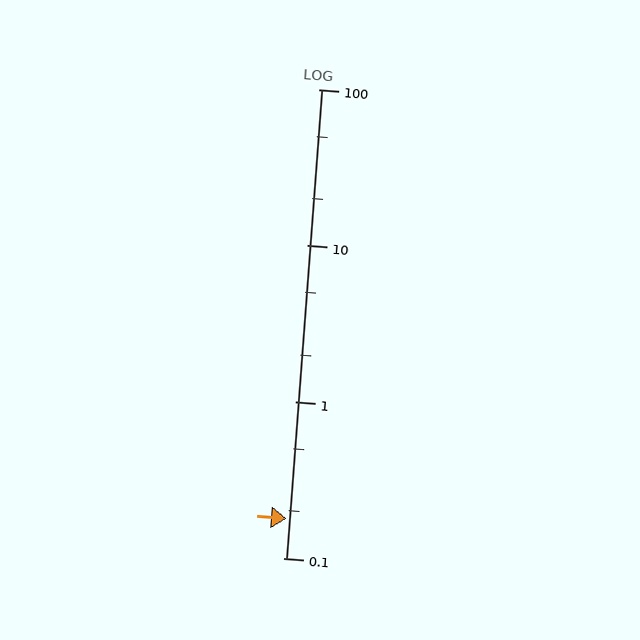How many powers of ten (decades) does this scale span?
The scale spans 3 decades, from 0.1 to 100.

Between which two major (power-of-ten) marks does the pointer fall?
The pointer is between 0.1 and 1.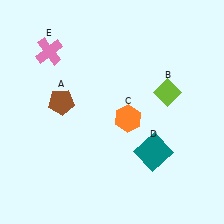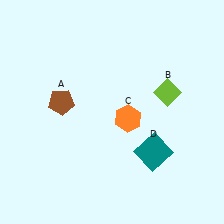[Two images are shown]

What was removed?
The pink cross (E) was removed in Image 2.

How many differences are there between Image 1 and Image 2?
There is 1 difference between the two images.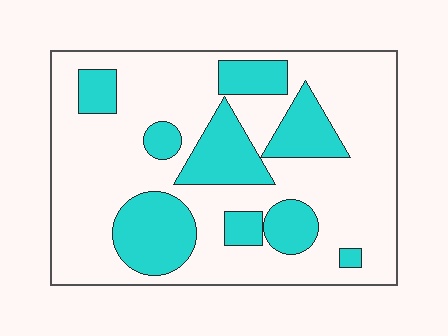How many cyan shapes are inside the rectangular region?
9.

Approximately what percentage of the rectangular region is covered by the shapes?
Approximately 30%.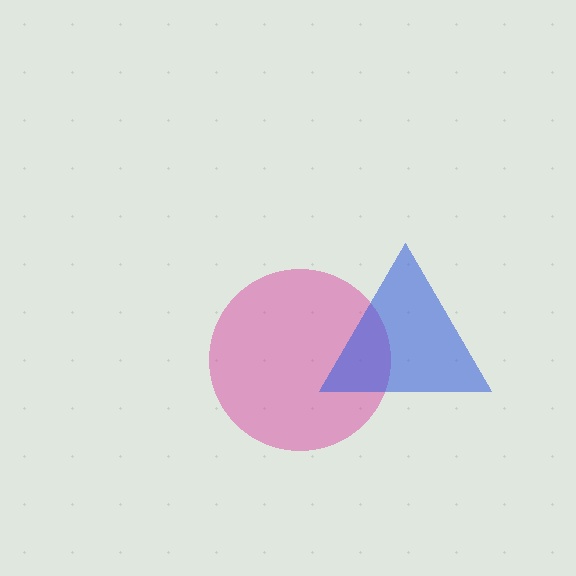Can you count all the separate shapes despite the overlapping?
Yes, there are 2 separate shapes.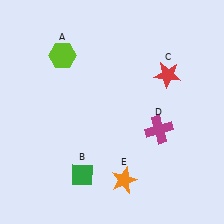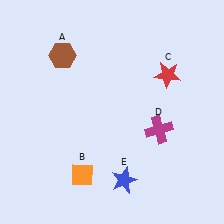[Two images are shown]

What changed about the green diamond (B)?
In Image 1, B is green. In Image 2, it changed to orange.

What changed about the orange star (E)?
In Image 1, E is orange. In Image 2, it changed to blue.